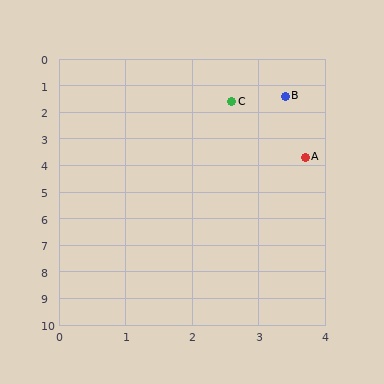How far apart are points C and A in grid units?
Points C and A are about 2.4 grid units apart.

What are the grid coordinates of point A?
Point A is at approximately (3.7, 3.7).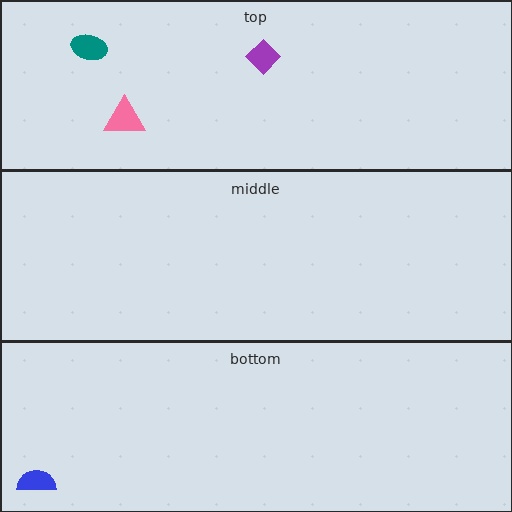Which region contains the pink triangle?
The top region.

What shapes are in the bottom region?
The blue semicircle.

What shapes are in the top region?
The purple diamond, the teal ellipse, the pink triangle.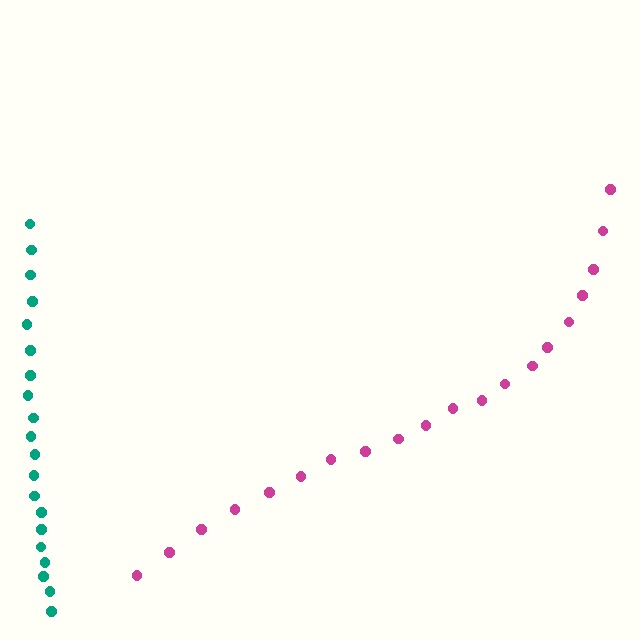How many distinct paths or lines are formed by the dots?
There are 2 distinct paths.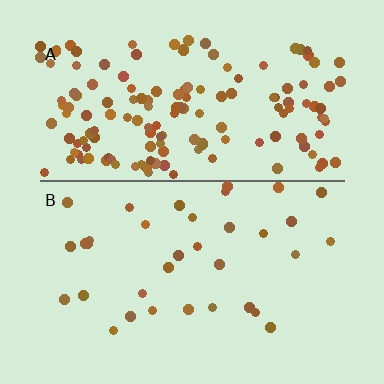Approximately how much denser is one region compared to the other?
Approximately 4.4× — region A over region B.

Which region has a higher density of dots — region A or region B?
A (the top).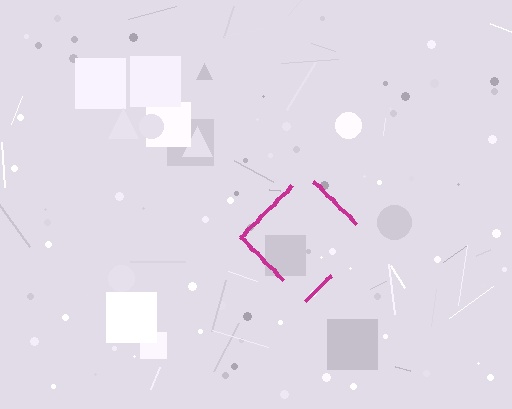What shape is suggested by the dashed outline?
The dashed outline suggests a diamond.